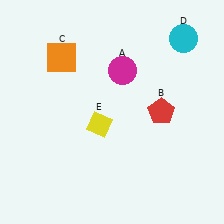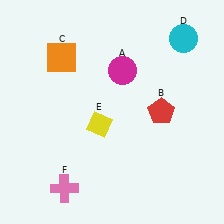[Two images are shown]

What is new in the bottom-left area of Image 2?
A pink cross (F) was added in the bottom-left area of Image 2.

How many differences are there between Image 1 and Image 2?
There is 1 difference between the two images.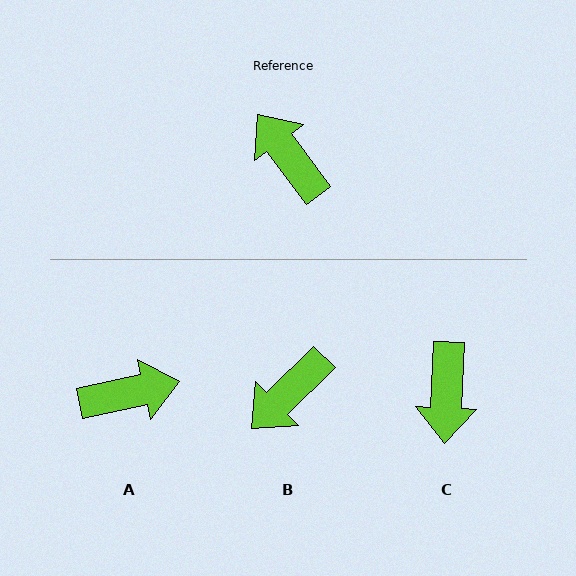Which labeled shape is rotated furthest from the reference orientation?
C, about 141 degrees away.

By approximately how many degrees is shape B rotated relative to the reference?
Approximately 97 degrees counter-clockwise.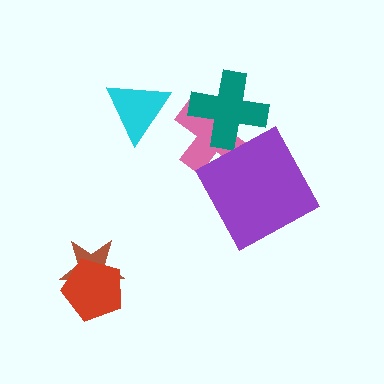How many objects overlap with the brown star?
1 object overlaps with the brown star.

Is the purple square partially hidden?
No, no other shape covers it.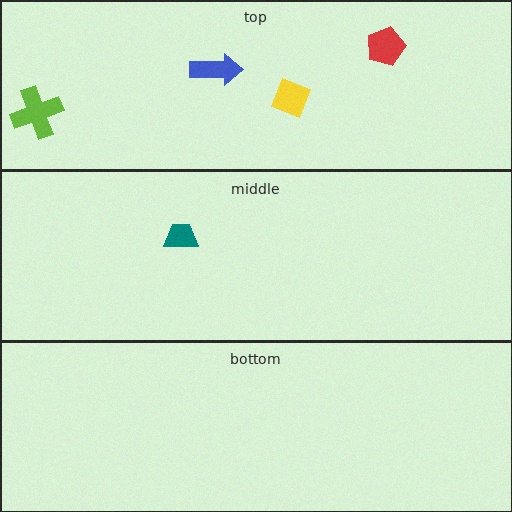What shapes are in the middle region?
The teal trapezoid.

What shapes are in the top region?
The lime cross, the yellow diamond, the red pentagon, the blue arrow.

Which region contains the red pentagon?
The top region.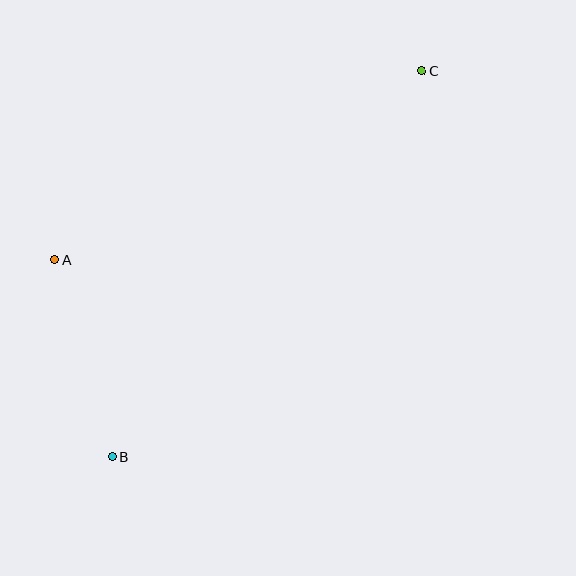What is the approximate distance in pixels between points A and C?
The distance between A and C is approximately 413 pixels.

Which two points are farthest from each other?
Points B and C are farthest from each other.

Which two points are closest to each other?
Points A and B are closest to each other.